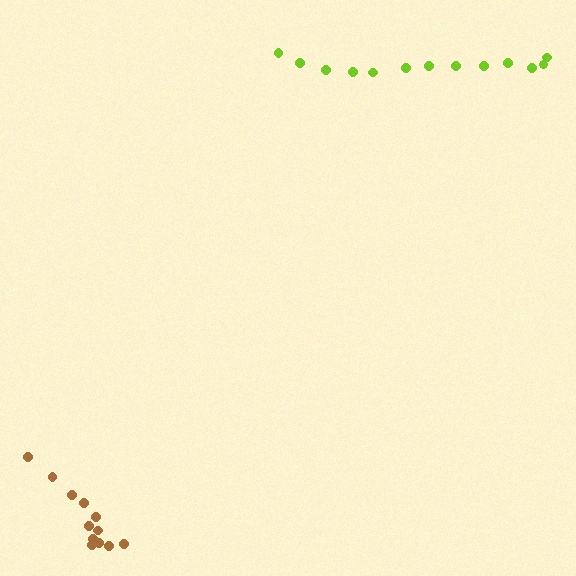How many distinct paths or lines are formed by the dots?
There are 2 distinct paths.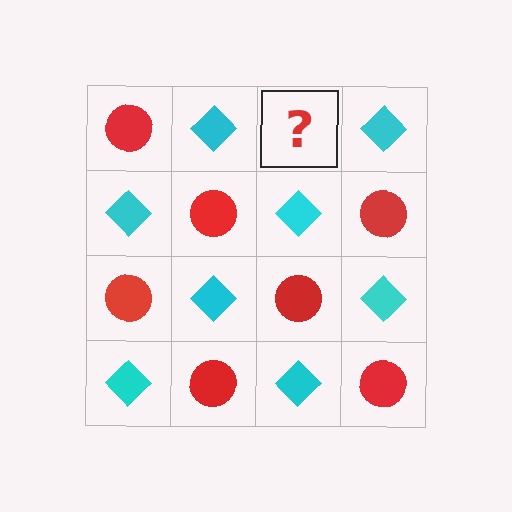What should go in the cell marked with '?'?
The missing cell should contain a red circle.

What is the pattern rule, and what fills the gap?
The rule is that it alternates red circle and cyan diamond in a checkerboard pattern. The gap should be filled with a red circle.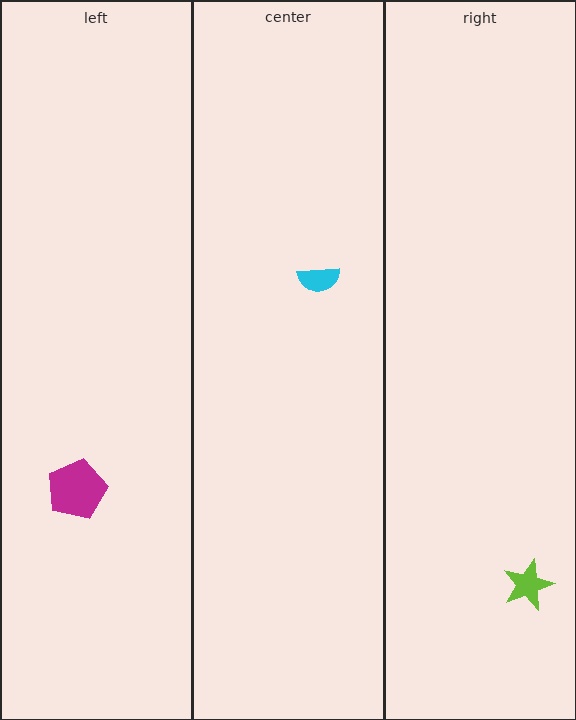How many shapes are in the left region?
1.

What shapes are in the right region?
The lime star.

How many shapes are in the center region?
1.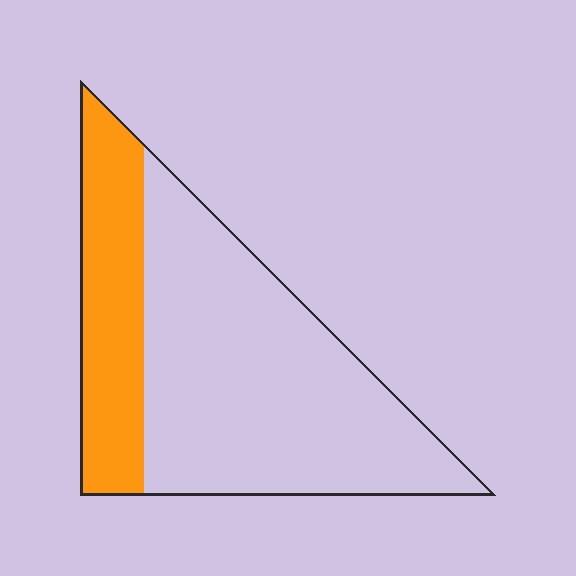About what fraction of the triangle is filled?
About one quarter (1/4).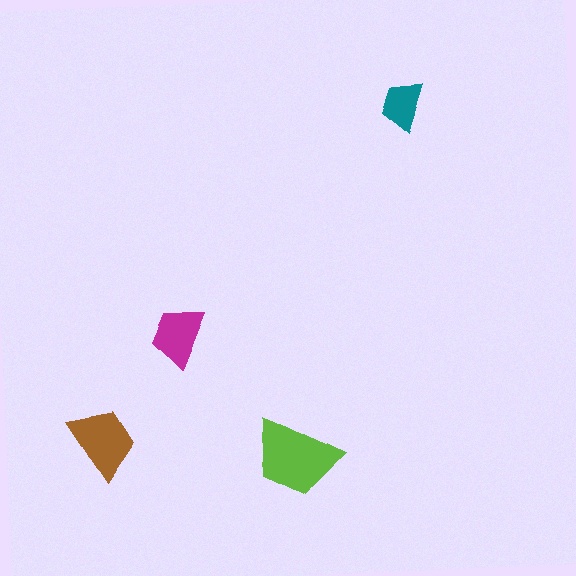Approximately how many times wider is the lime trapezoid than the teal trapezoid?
About 2 times wider.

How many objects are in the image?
There are 4 objects in the image.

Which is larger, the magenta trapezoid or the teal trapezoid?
The magenta one.